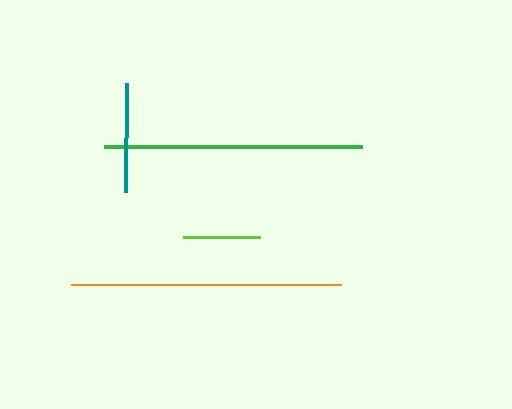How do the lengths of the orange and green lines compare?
The orange and green lines are approximately the same length.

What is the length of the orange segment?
The orange segment is approximately 269 pixels long.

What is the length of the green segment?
The green segment is approximately 259 pixels long.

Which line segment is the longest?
The orange line is the longest at approximately 269 pixels.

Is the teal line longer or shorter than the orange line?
The orange line is longer than the teal line.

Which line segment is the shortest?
The lime line is the shortest at approximately 77 pixels.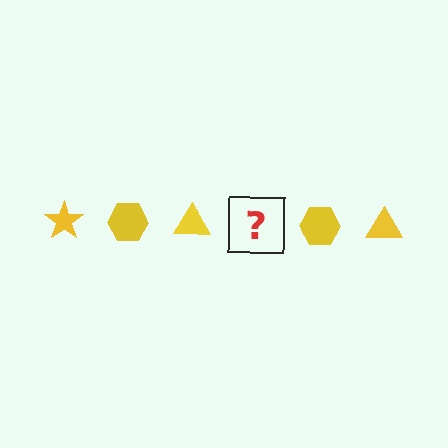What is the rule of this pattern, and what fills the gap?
The rule is that the pattern cycles through star, hexagon, triangle shapes in yellow. The gap should be filled with a yellow star.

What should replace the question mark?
The question mark should be replaced with a yellow star.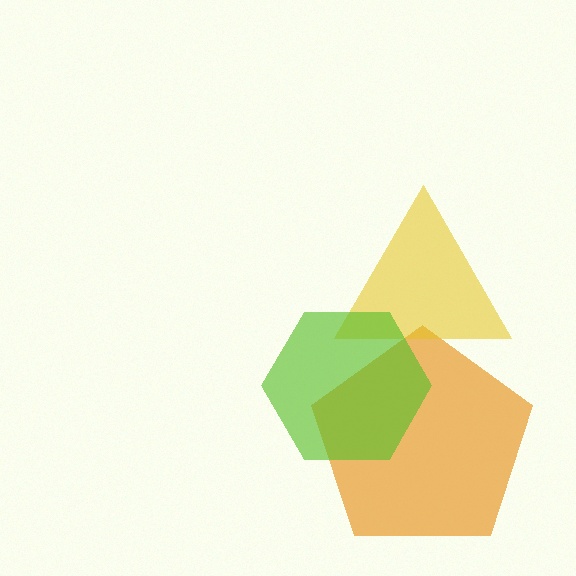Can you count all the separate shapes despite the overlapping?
Yes, there are 3 separate shapes.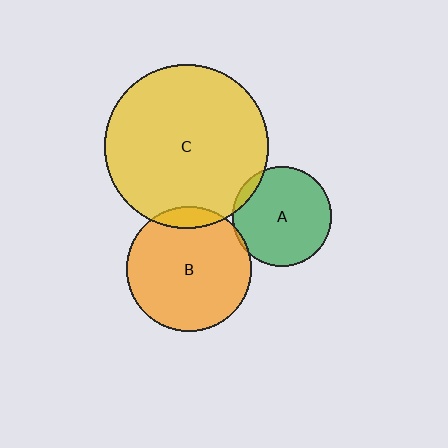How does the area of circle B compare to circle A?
Approximately 1.6 times.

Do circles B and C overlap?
Yes.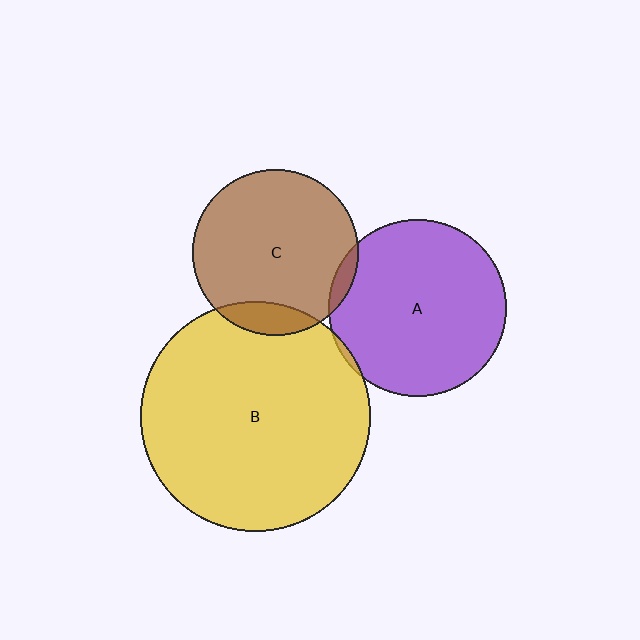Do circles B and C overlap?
Yes.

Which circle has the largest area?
Circle B (yellow).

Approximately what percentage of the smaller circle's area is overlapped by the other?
Approximately 10%.